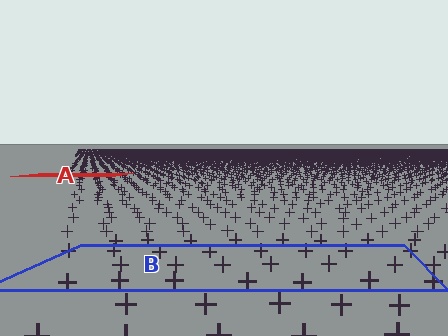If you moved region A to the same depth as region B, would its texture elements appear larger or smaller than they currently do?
They would appear larger. At a closer depth, the same texture elements are projected at a bigger on-screen size.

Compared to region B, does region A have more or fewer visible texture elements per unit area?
Region A has more texture elements per unit area — they are packed more densely because it is farther away.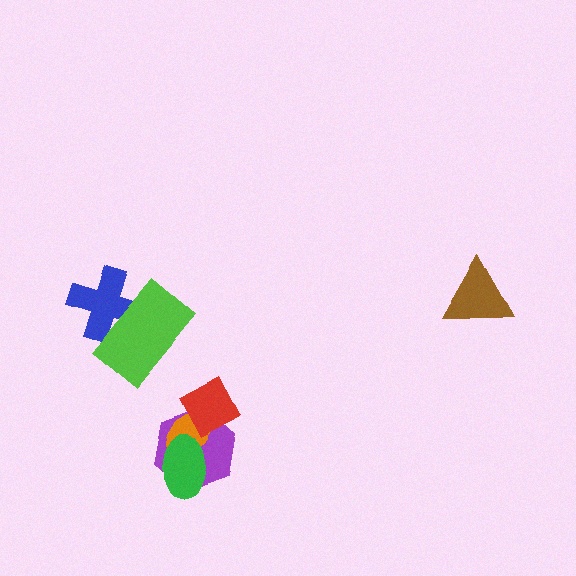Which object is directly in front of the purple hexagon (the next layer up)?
The orange ellipse is directly in front of the purple hexagon.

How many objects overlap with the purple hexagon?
3 objects overlap with the purple hexagon.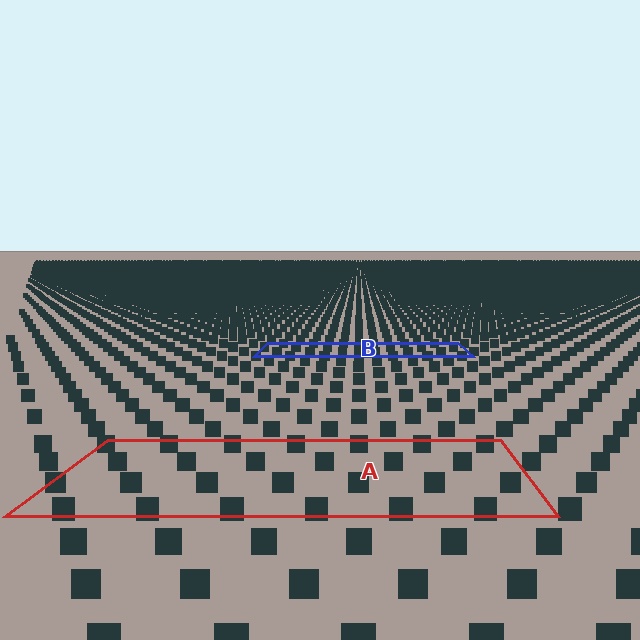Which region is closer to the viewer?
Region A is closer. The texture elements there are larger and more spread out.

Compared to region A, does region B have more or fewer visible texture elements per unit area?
Region B has more texture elements per unit area — they are packed more densely because it is farther away.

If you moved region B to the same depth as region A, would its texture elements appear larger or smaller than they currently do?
They would appear larger. At a closer depth, the same texture elements are projected at a bigger on-screen size.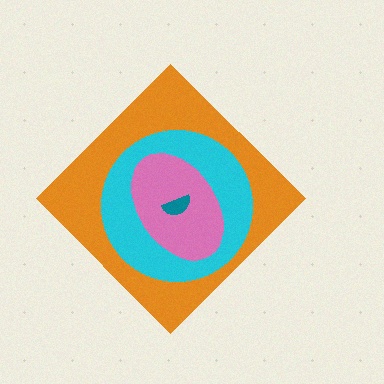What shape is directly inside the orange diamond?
The cyan circle.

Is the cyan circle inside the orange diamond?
Yes.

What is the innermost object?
The teal semicircle.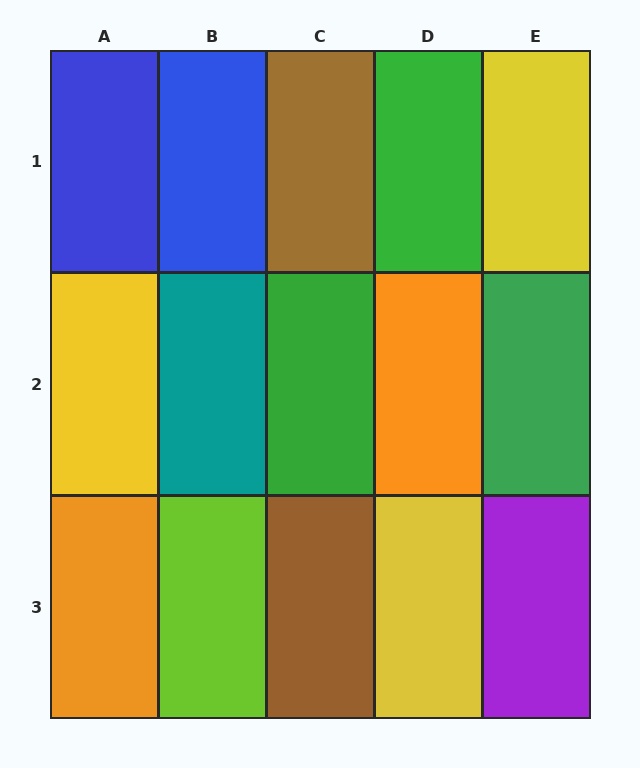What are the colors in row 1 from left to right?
Blue, blue, brown, green, yellow.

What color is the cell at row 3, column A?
Orange.